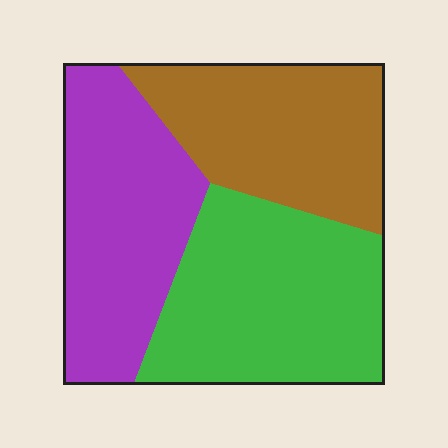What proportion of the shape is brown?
Brown takes up between a quarter and a half of the shape.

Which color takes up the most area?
Green, at roughly 35%.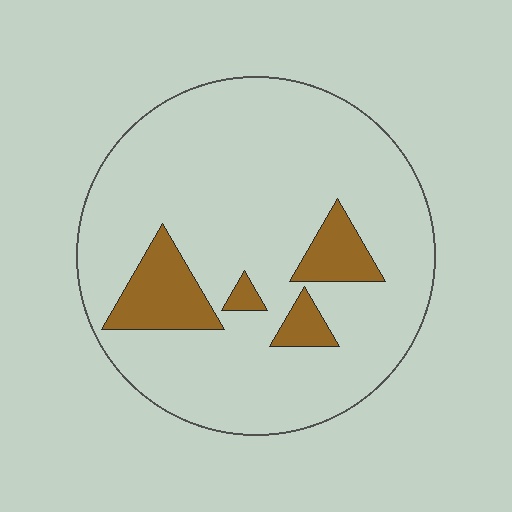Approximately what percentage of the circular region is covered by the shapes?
Approximately 15%.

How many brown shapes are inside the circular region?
4.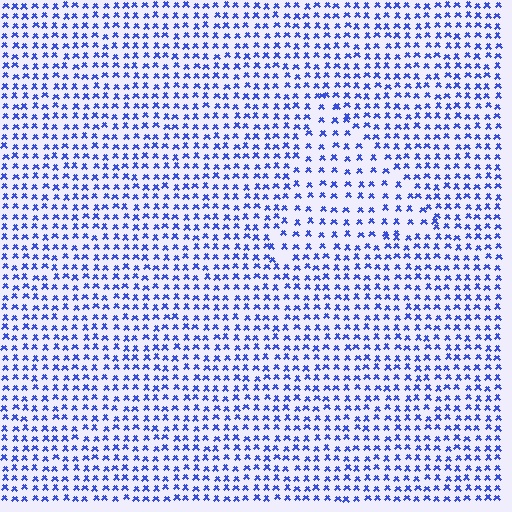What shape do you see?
I see a triangle.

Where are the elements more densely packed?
The elements are more densely packed outside the triangle boundary.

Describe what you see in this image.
The image contains small blue elements arranged at two different densities. A triangle-shaped region is visible where the elements are less densely packed than the surrounding area.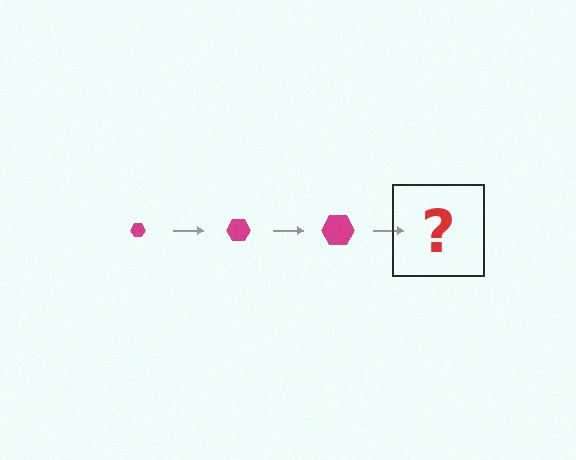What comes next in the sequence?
The next element should be a magenta hexagon, larger than the previous one.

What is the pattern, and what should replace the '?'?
The pattern is that the hexagon gets progressively larger each step. The '?' should be a magenta hexagon, larger than the previous one.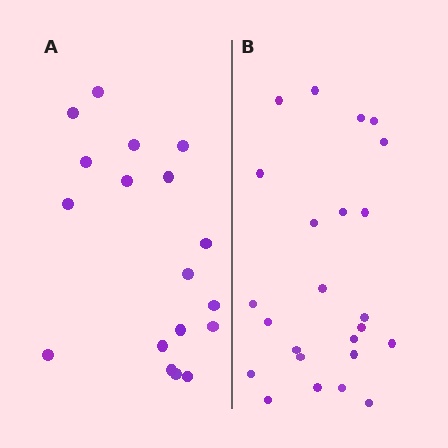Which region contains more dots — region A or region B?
Region B (the right region) has more dots.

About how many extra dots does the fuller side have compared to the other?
Region B has about 6 more dots than region A.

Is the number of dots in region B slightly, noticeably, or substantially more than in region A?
Region B has noticeably more, but not dramatically so. The ratio is roughly 1.3 to 1.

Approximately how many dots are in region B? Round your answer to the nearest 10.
About 20 dots. (The exact count is 24, which rounds to 20.)